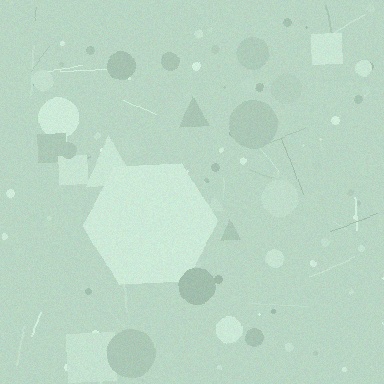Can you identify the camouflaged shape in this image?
The camouflaged shape is a hexagon.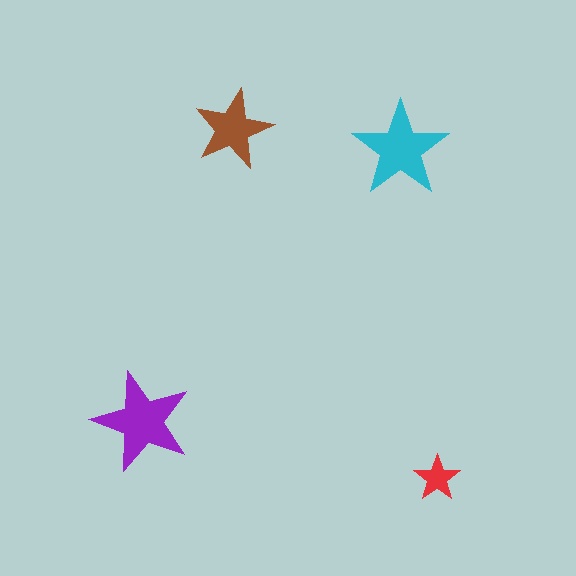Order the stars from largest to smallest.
the purple one, the cyan one, the brown one, the red one.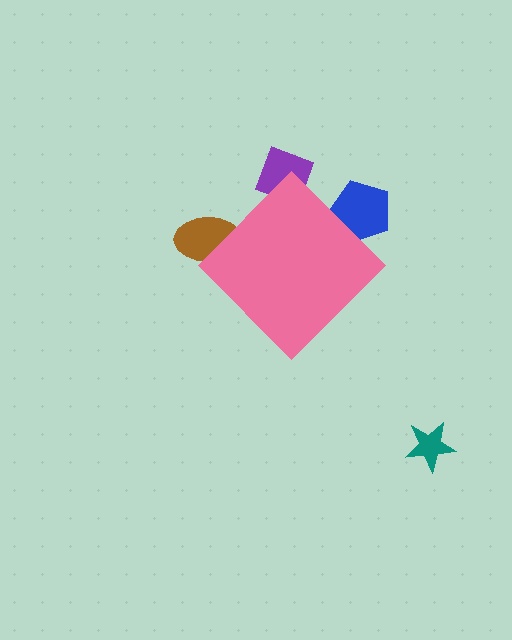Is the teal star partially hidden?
No, the teal star is fully visible.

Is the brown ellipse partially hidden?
Yes, the brown ellipse is partially hidden behind the pink diamond.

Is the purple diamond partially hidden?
Yes, the purple diamond is partially hidden behind the pink diamond.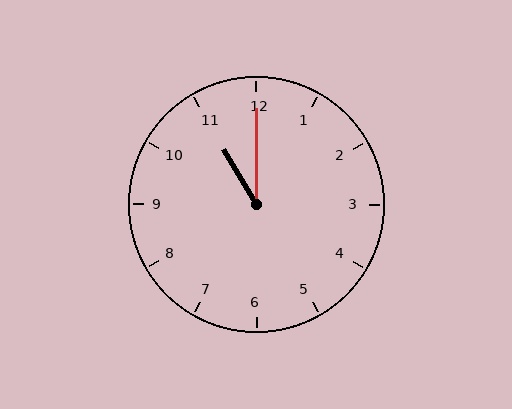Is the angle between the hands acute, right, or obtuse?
It is acute.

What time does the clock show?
11:00.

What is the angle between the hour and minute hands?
Approximately 30 degrees.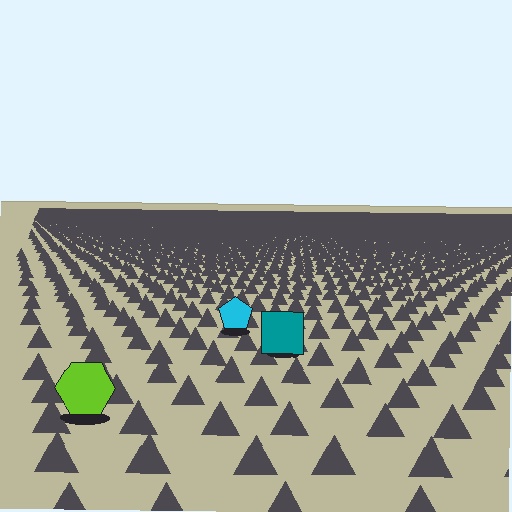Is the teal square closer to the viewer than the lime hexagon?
No. The lime hexagon is closer — you can tell from the texture gradient: the ground texture is coarser near it.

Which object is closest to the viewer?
The lime hexagon is closest. The texture marks near it are larger and more spread out.